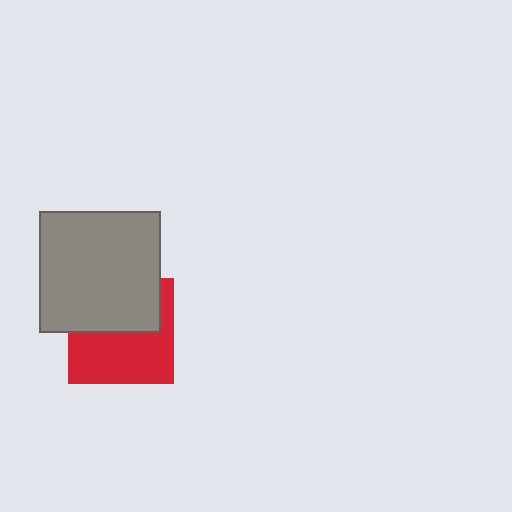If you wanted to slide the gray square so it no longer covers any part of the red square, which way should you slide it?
Slide it up — that is the most direct way to separate the two shapes.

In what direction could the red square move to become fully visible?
The red square could move down. That would shift it out from behind the gray square entirely.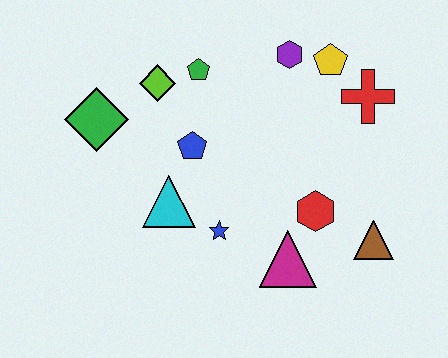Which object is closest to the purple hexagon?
The yellow pentagon is closest to the purple hexagon.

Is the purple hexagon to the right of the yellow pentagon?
No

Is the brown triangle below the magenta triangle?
No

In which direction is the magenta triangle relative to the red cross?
The magenta triangle is below the red cross.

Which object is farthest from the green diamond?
The brown triangle is farthest from the green diamond.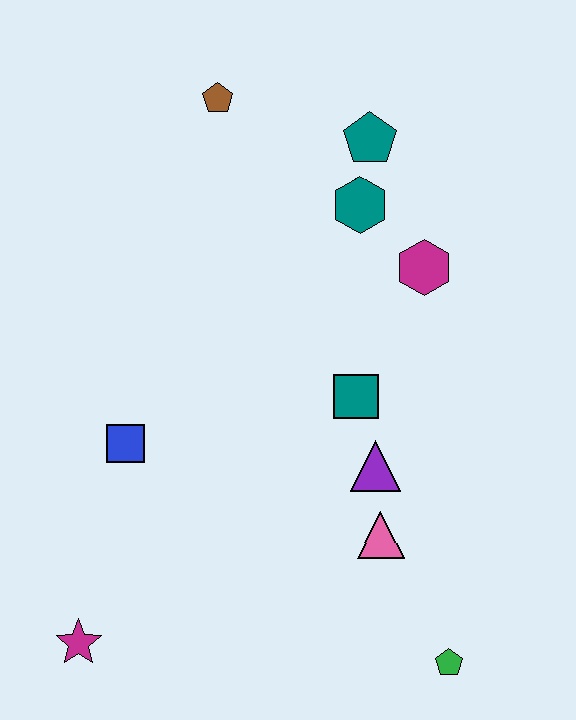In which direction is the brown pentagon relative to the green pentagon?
The brown pentagon is above the green pentagon.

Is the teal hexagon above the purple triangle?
Yes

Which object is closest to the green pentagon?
The pink triangle is closest to the green pentagon.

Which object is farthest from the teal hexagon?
The magenta star is farthest from the teal hexagon.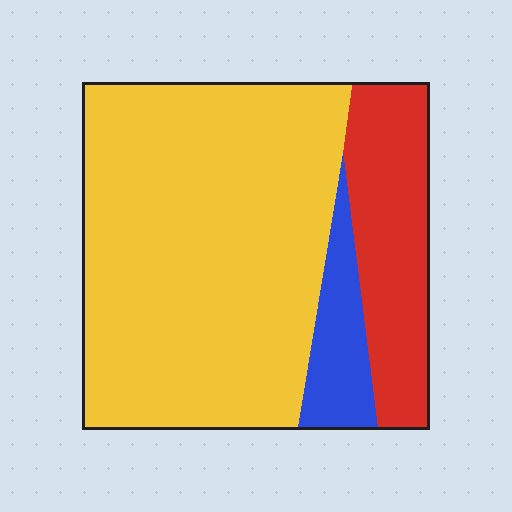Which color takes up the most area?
Yellow, at roughly 70%.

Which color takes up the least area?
Blue, at roughly 10%.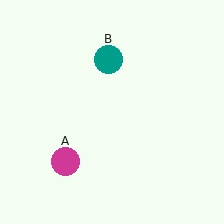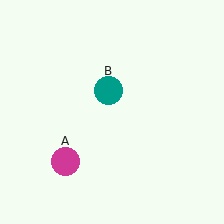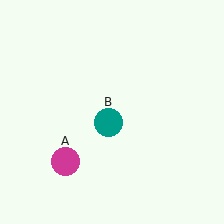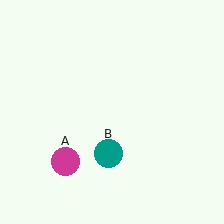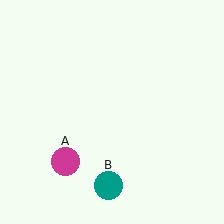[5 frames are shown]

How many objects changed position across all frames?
1 object changed position: teal circle (object B).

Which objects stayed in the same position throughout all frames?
Magenta circle (object A) remained stationary.